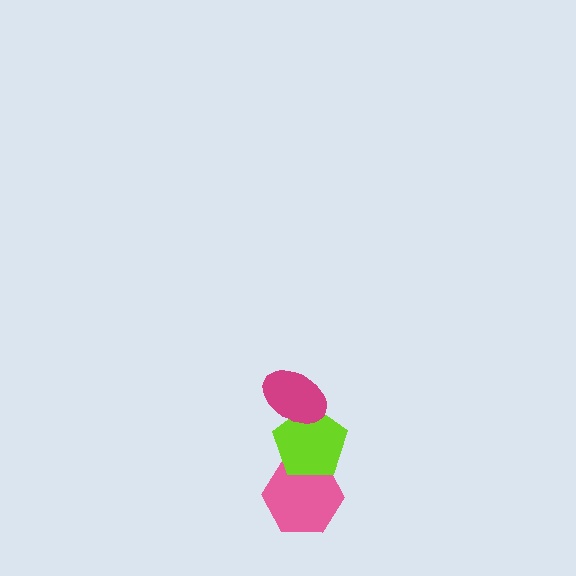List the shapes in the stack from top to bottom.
From top to bottom: the magenta ellipse, the lime pentagon, the pink hexagon.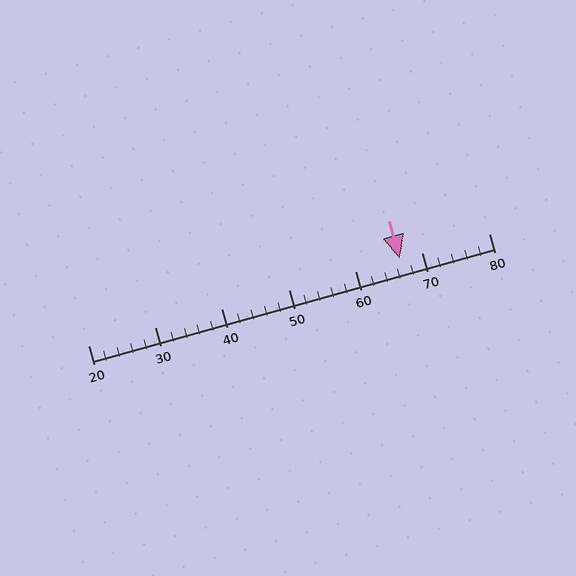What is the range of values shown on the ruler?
The ruler shows values from 20 to 80.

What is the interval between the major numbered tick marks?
The major tick marks are spaced 10 units apart.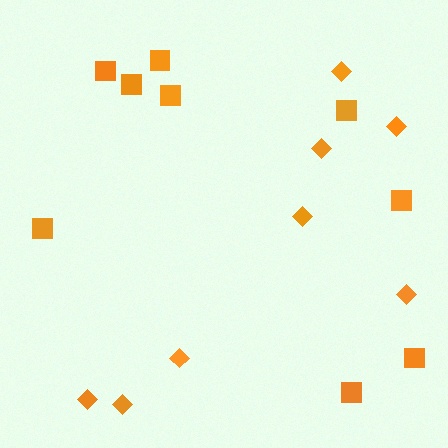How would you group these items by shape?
There are 2 groups: one group of diamonds (8) and one group of squares (9).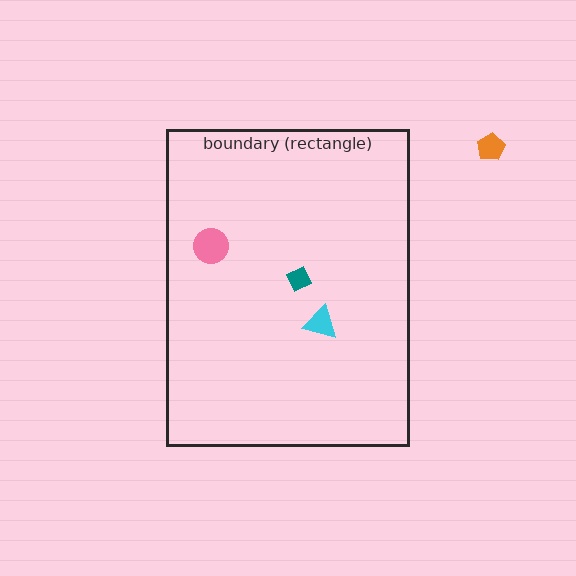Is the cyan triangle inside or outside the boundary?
Inside.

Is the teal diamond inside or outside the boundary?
Inside.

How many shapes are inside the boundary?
3 inside, 1 outside.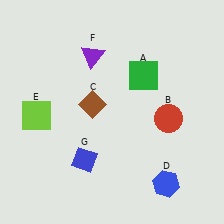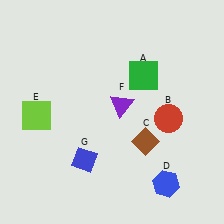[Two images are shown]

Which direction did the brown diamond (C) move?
The brown diamond (C) moved right.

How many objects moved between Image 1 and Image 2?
2 objects moved between the two images.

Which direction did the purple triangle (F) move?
The purple triangle (F) moved down.